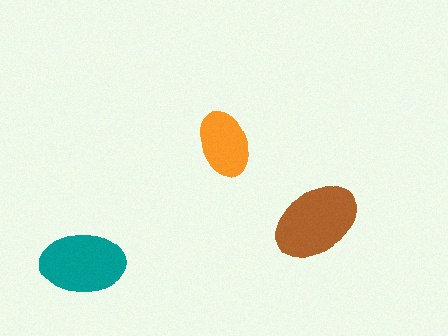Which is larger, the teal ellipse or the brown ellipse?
The brown one.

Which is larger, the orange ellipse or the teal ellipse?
The teal one.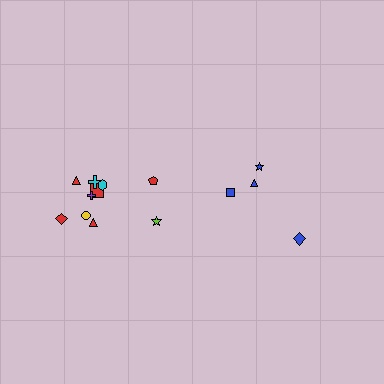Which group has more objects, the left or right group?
The left group.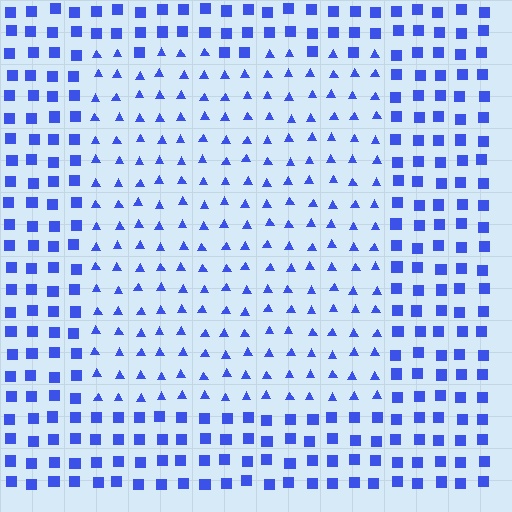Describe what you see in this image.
The image is filled with small blue elements arranged in a uniform grid. A rectangle-shaped region contains triangles, while the surrounding area contains squares. The boundary is defined purely by the change in element shape.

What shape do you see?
I see a rectangle.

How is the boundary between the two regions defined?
The boundary is defined by a change in element shape: triangles inside vs. squares outside. All elements share the same color and spacing.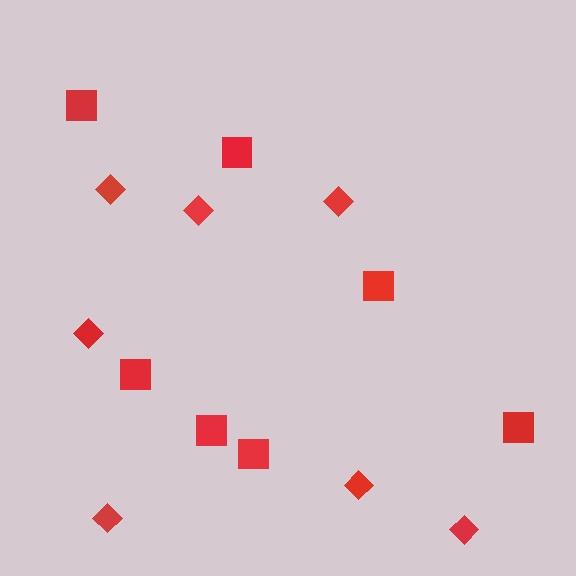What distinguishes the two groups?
There are 2 groups: one group of diamonds (7) and one group of squares (7).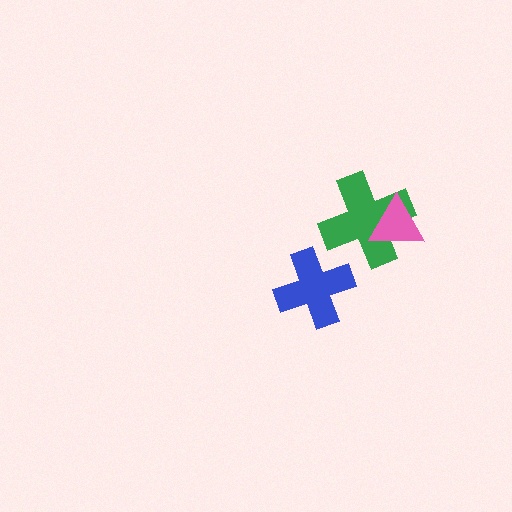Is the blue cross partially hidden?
No, no other shape covers it.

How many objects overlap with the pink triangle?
1 object overlaps with the pink triangle.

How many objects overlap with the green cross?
1 object overlaps with the green cross.